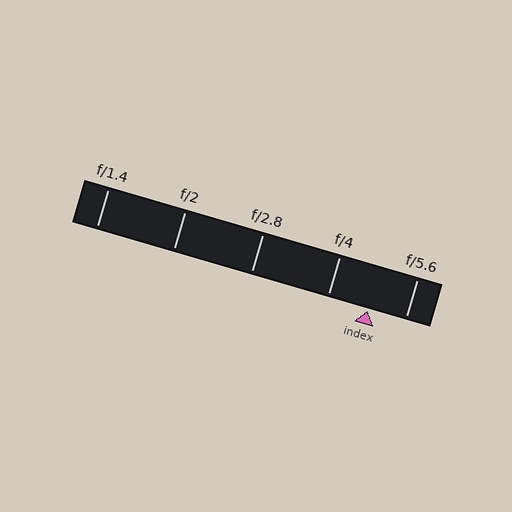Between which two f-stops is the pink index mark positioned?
The index mark is between f/4 and f/5.6.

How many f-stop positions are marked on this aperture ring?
There are 5 f-stop positions marked.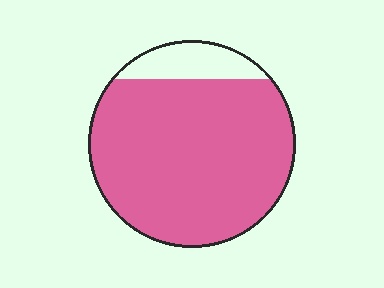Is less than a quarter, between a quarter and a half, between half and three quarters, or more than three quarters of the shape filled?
More than three quarters.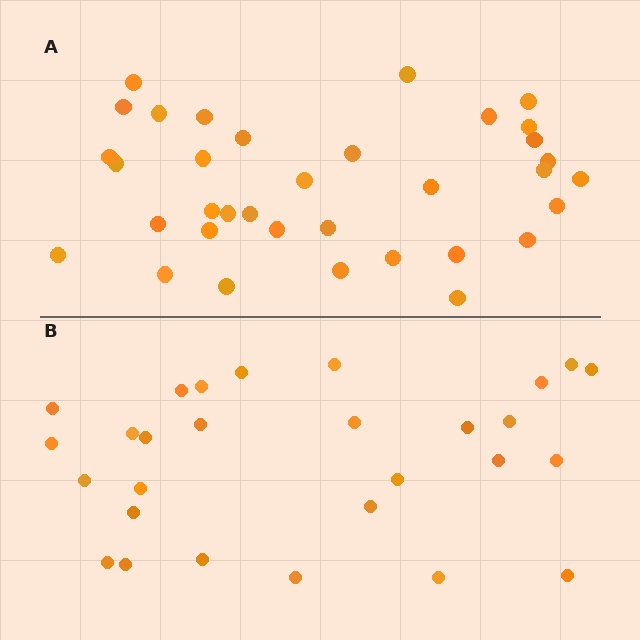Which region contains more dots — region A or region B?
Region A (the top region) has more dots.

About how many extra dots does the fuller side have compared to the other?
Region A has roughly 8 or so more dots than region B.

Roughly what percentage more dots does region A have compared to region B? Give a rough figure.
About 25% more.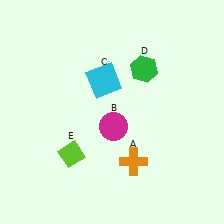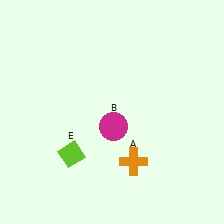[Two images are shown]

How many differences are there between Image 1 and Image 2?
There are 2 differences between the two images.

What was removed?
The green hexagon (D), the cyan square (C) were removed in Image 2.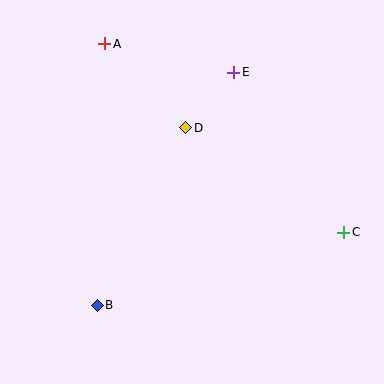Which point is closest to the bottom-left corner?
Point B is closest to the bottom-left corner.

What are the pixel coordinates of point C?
Point C is at (344, 232).